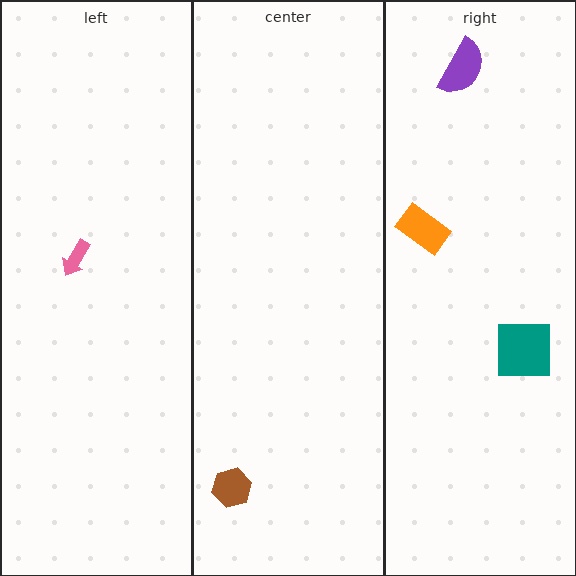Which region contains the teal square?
The right region.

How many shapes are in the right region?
3.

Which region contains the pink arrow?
The left region.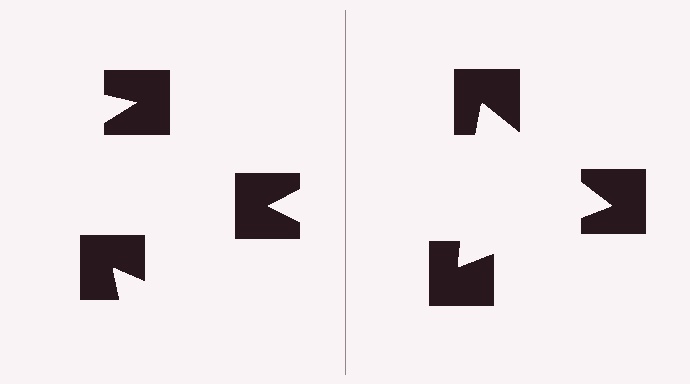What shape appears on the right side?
An illusory triangle.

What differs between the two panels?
The notched squares are positioned identically on both sides; only the wedge orientations differ. On the right they align to a triangle; on the left they are misaligned.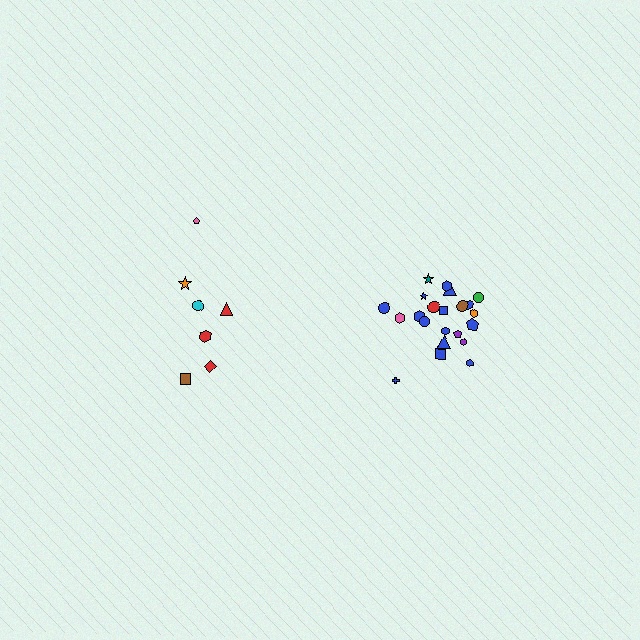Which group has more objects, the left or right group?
The right group.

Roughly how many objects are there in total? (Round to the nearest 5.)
Roughly 30 objects in total.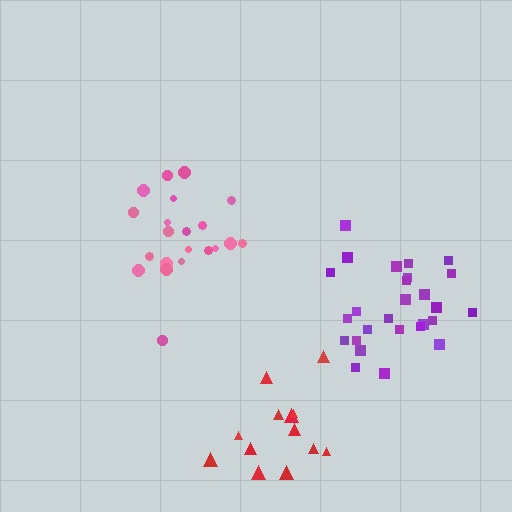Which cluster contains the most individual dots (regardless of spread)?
Purple (27).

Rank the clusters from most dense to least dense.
purple, pink, red.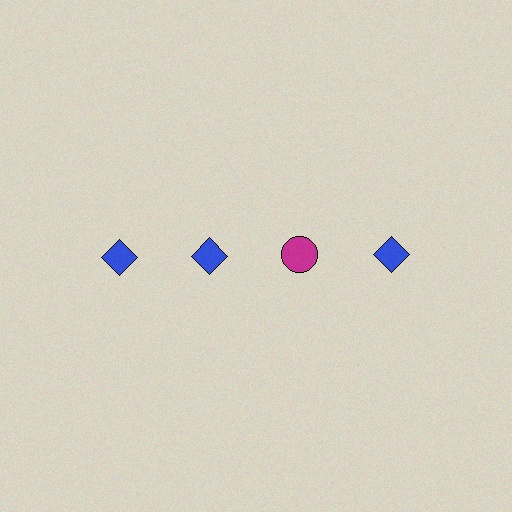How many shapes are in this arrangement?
There are 4 shapes arranged in a grid pattern.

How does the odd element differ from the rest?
It differs in both color (magenta instead of blue) and shape (circle instead of diamond).